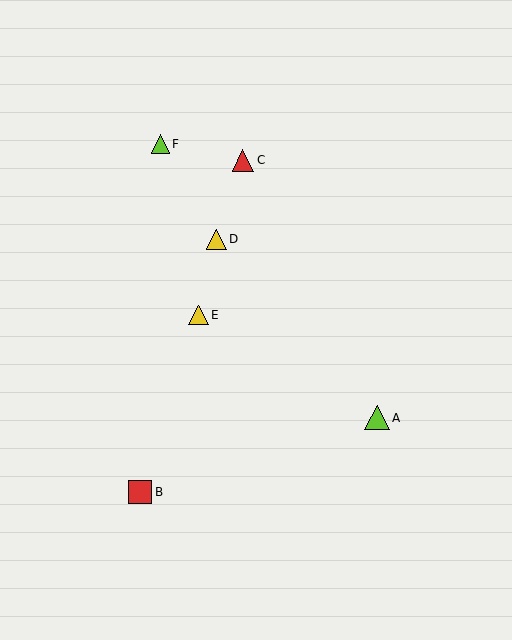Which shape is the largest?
The lime triangle (labeled A) is the largest.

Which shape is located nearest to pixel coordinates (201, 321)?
The yellow triangle (labeled E) at (199, 315) is nearest to that location.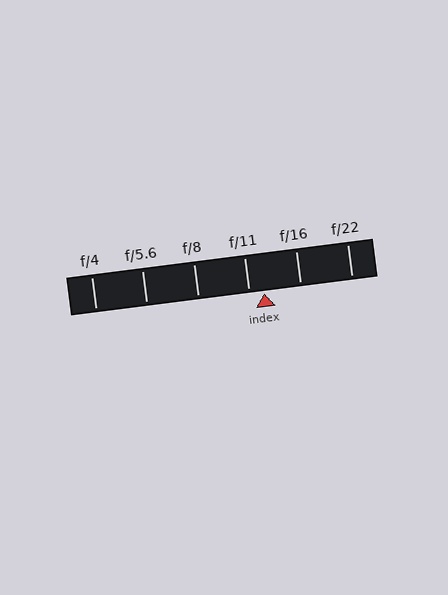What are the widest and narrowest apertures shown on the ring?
The widest aperture shown is f/4 and the narrowest is f/22.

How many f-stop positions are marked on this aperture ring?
There are 6 f-stop positions marked.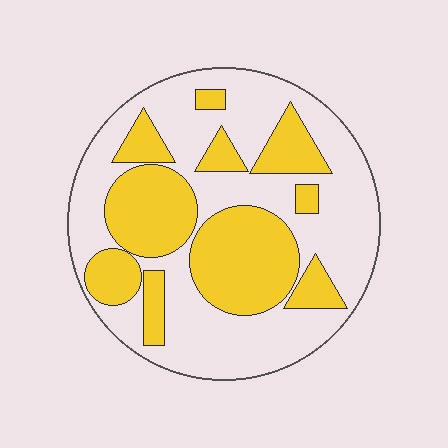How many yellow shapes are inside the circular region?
10.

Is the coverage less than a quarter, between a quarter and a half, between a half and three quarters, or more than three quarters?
Between a quarter and a half.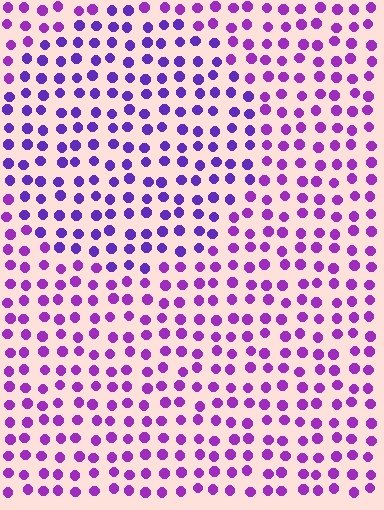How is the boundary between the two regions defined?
The boundary is defined purely by a slight shift in hue (about 26 degrees). Spacing, size, and orientation are identical on both sides.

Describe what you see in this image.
The image is filled with small purple elements in a uniform arrangement. A circle-shaped region is visible where the elements are tinted to a slightly different hue, forming a subtle color boundary.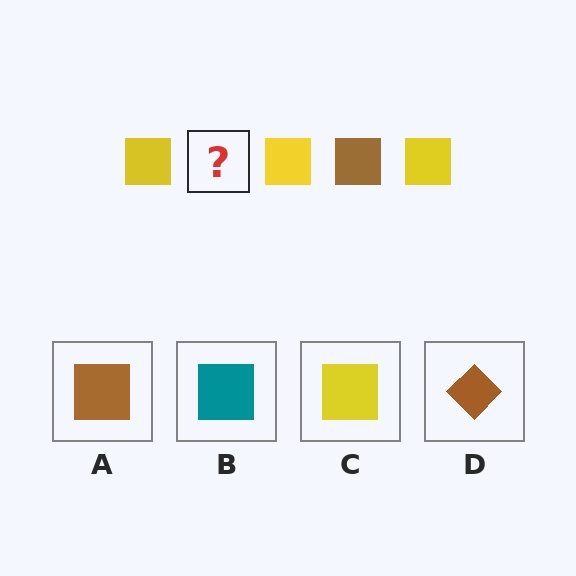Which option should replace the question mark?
Option A.